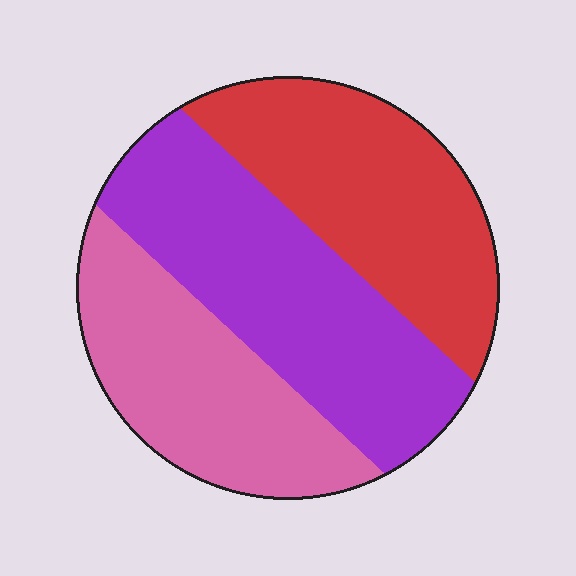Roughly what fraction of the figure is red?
Red takes up about one third (1/3) of the figure.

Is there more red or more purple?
Purple.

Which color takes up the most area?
Purple, at roughly 40%.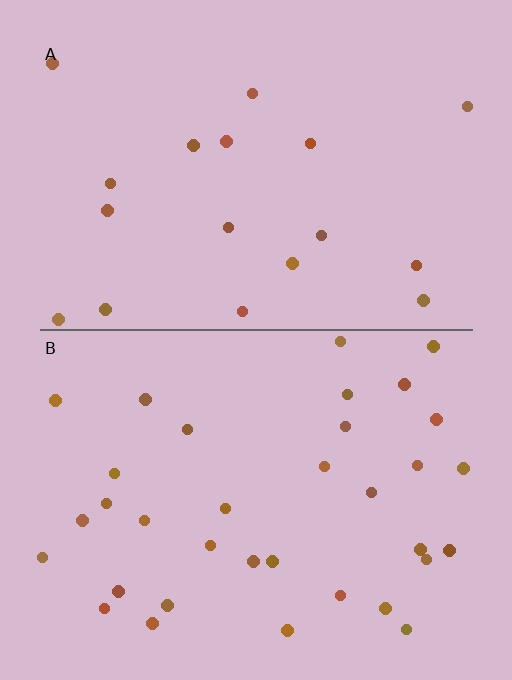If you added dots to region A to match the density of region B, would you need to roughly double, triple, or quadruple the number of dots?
Approximately double.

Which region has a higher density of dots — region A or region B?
B (the bottom).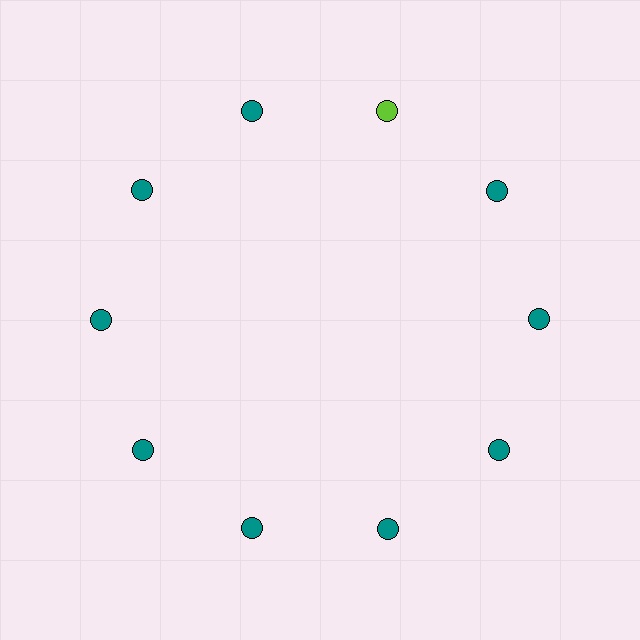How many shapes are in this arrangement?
There are 10 shapes arranged in a ring pattern.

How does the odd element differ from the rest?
It has a different color: lime instead of teal.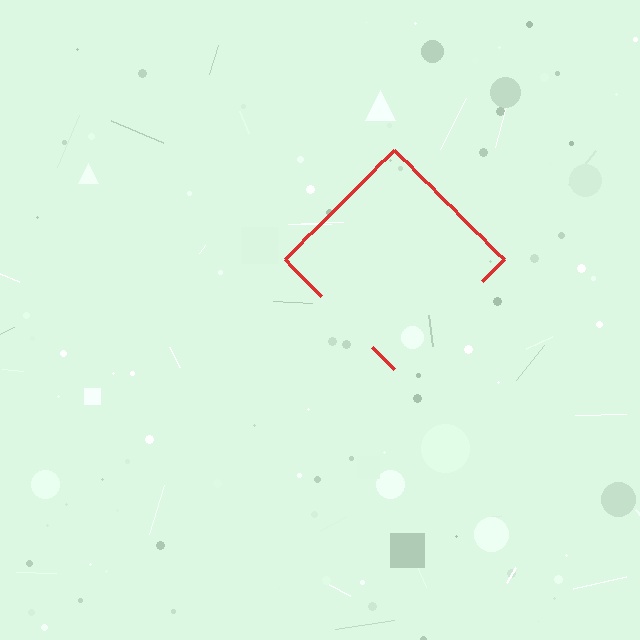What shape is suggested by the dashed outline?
The dashed outline suggests a diamond.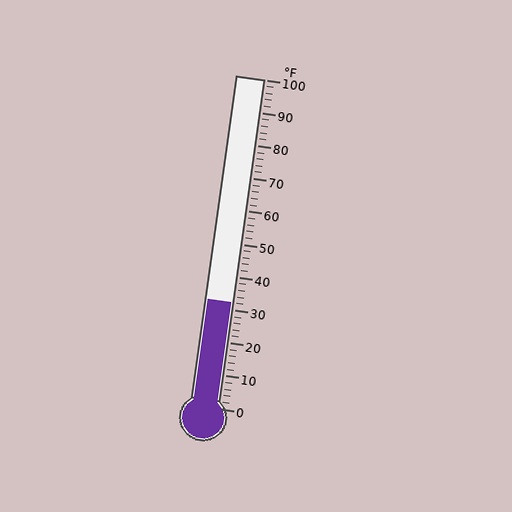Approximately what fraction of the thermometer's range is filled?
The thermometer is filled to approximately 30% of its range.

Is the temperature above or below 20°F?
The temperature is above 20°F.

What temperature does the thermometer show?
The thermometer shows approximately 32°F.